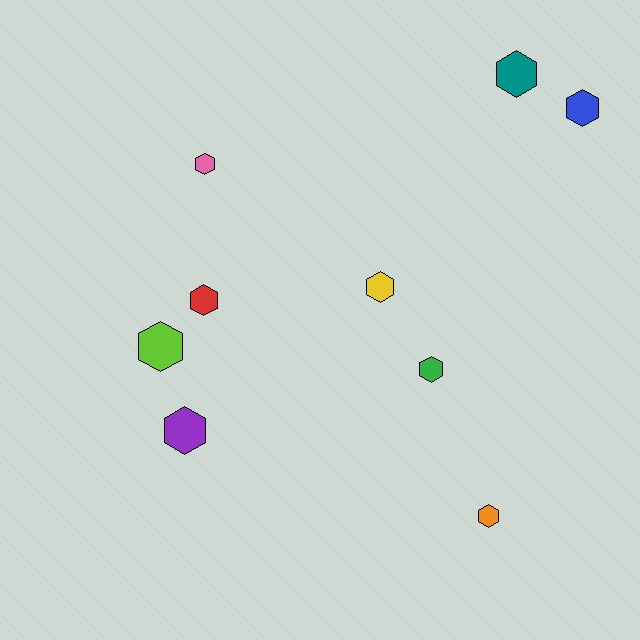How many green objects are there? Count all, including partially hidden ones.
There is 1 green object.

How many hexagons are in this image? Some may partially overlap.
There are 9 hexagons.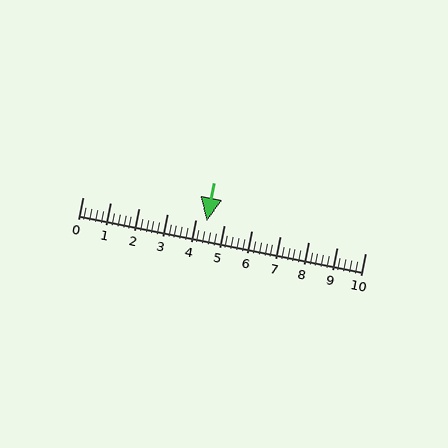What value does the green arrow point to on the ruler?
The green arrow points to approximately 4.4.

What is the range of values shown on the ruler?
The ruler shows values from 0 to 10.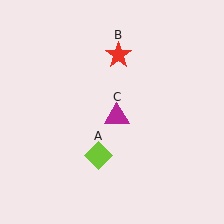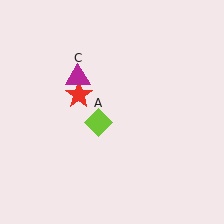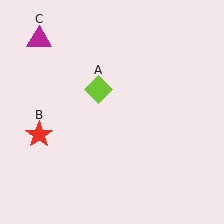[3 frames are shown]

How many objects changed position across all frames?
3 objects changed position: lime diamond (object A), red star (object B), magenta triangle (object C).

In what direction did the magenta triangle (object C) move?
The magenta triangle (object C) moved up and to the left.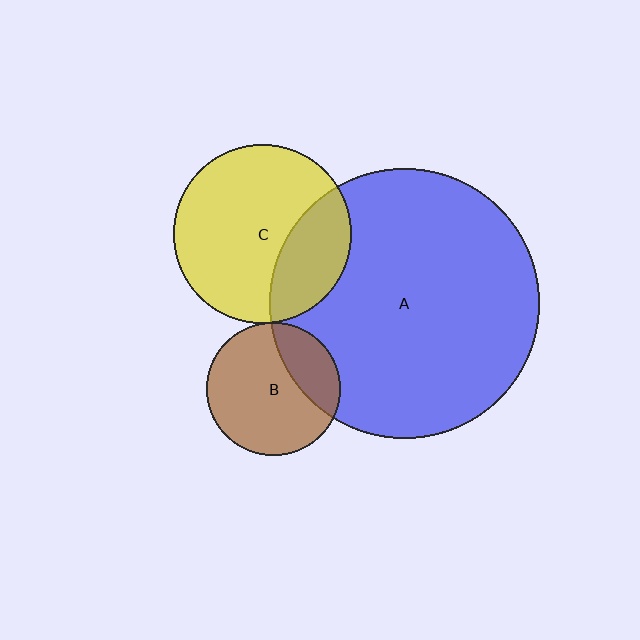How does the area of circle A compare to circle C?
Approximately 2.3 times.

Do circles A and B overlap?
Yes.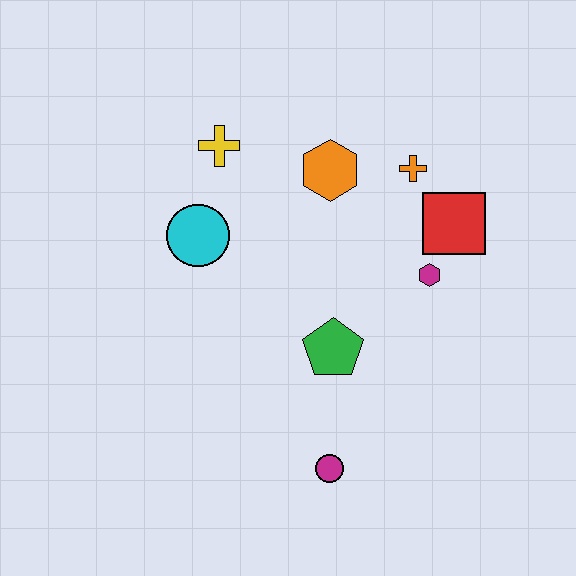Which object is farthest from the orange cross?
The magenta circle is farthest from the orange cross.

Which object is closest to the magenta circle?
The green pentagon is closest to the magenta circle.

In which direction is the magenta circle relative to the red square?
The magenta circle is below the red square.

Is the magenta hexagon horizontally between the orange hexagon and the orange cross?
No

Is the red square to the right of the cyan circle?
Yes